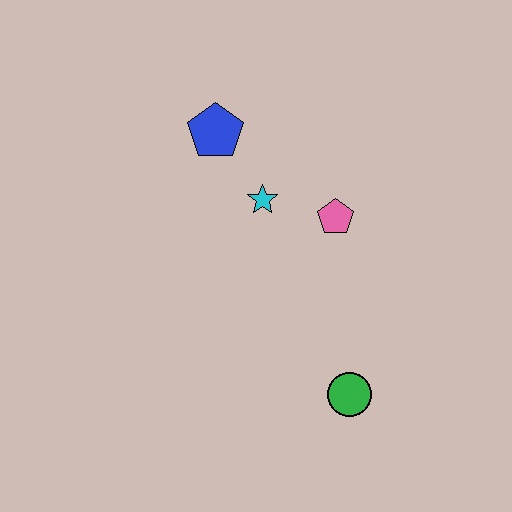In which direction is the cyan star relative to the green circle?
The cyan star is above the green circle.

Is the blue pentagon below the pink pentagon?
No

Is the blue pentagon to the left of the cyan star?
Yes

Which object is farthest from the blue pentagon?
The green circle is farthest from the blue pentagon.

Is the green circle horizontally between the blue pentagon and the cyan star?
No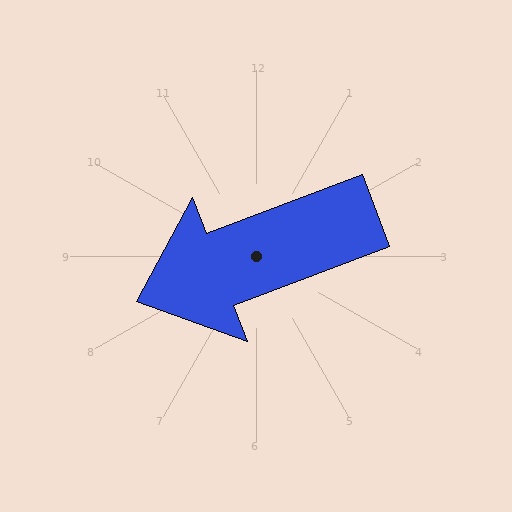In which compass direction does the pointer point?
West.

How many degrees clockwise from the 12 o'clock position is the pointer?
Approximately 249 degrees.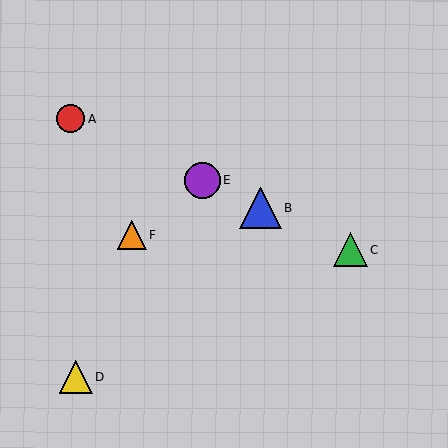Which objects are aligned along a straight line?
Objects A, B, C, E are aligned along a straight line.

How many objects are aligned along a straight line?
4 objects (A, B, C, E) are aligned along a straight line.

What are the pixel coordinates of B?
Object B is at (260, 208).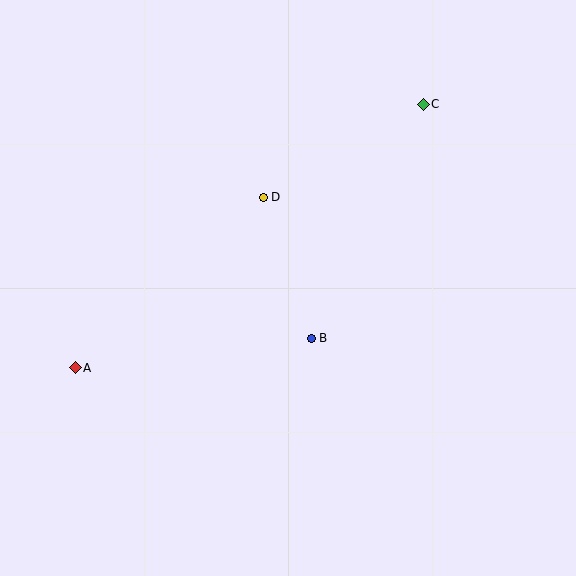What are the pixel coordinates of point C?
Point C is at (423, 104).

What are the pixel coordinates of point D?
Point D is at (263, 197).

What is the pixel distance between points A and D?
The distance between A and D is 254 pixels.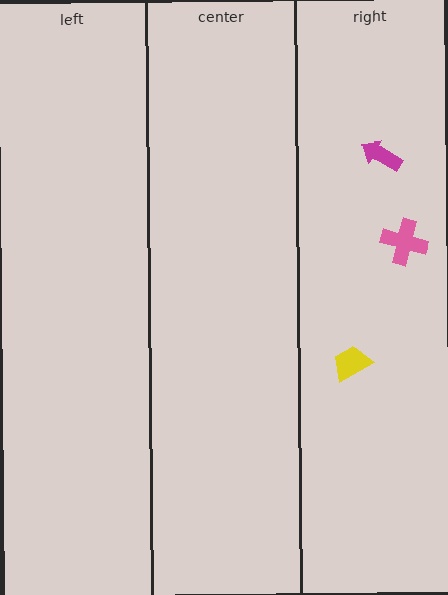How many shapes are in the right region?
3.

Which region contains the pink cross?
The right region.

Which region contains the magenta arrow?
The right region.